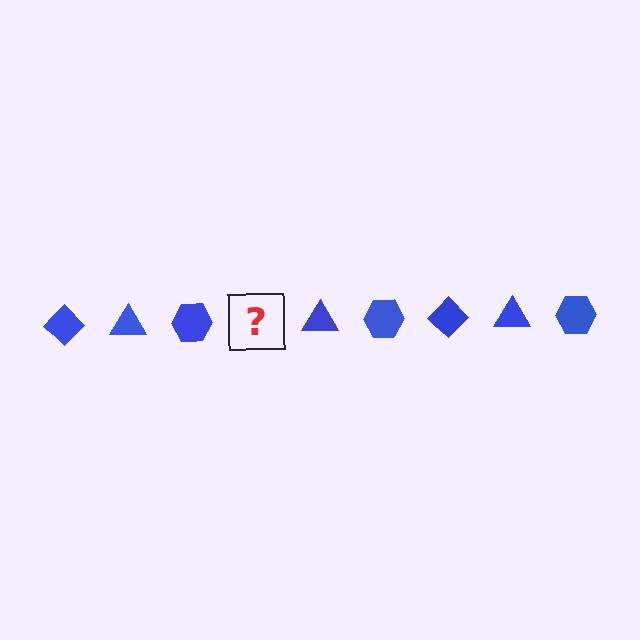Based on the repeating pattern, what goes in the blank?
The blank should be a blue diamond.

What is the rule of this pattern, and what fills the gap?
The rule is that the pattern cycles through diamond, triangle, hexagon shapes in blue. The gap should be filled with a blue diamond.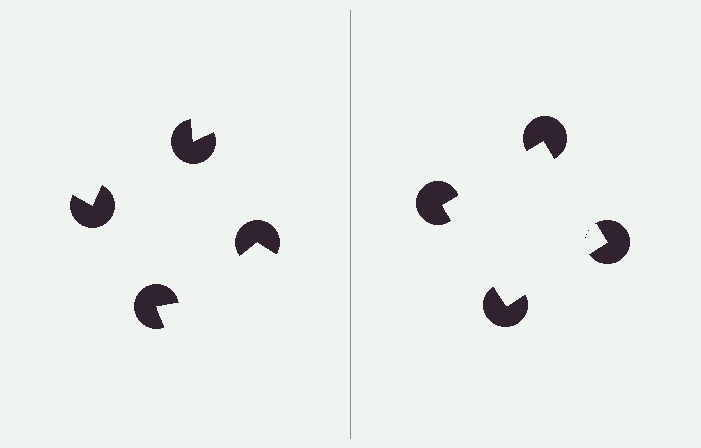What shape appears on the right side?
An illusory square.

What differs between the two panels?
The pac-man discs are positioned identically on both sides; only the wedge orientations differ. On the right they align to a square; on the left they are misaligned.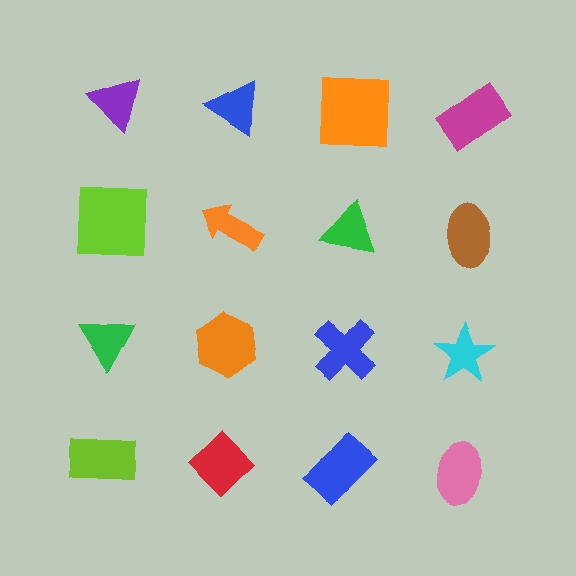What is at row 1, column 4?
A magenta rectangle.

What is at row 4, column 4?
A pink ellipse.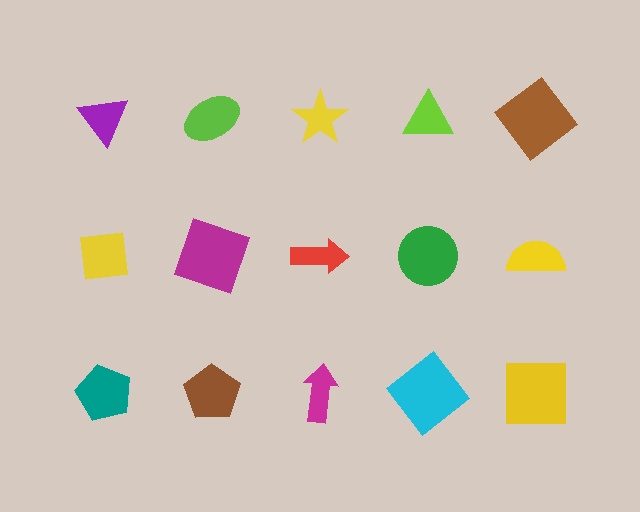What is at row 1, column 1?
A purple triangle.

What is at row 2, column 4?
A green circle.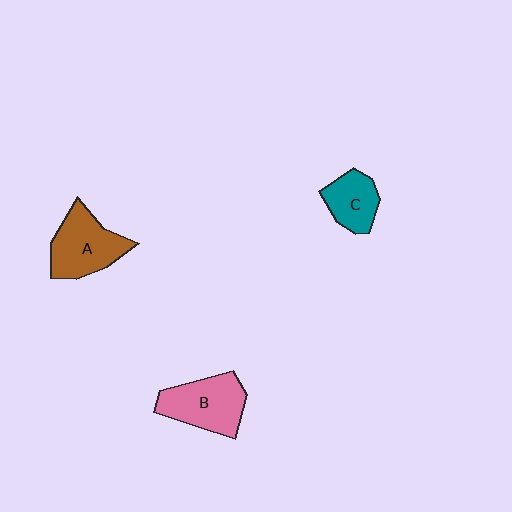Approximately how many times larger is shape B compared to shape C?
Approximately 1.5 times.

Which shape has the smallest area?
Shape C (teal).